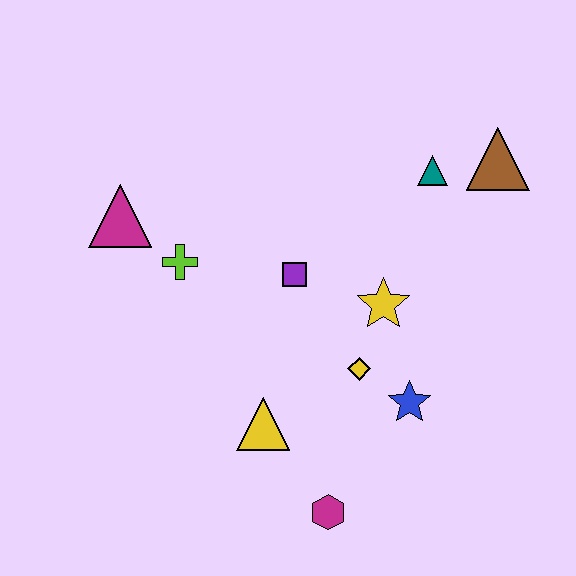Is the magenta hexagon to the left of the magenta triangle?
No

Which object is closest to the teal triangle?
The brown triangle is closest to the teal triangle.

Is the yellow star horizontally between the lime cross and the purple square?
No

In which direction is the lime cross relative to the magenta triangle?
The lime cross is to the right of the magenta triangle.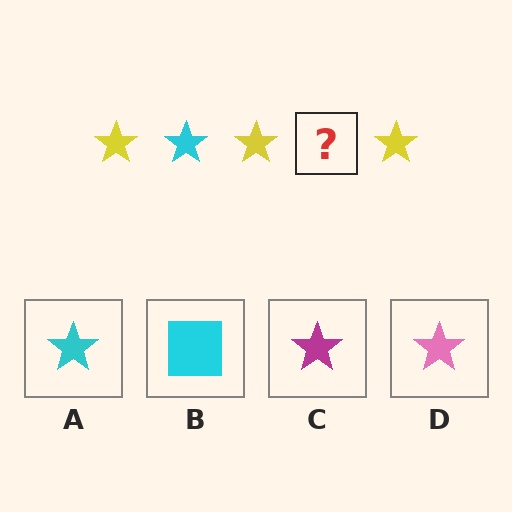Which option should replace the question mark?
Option A.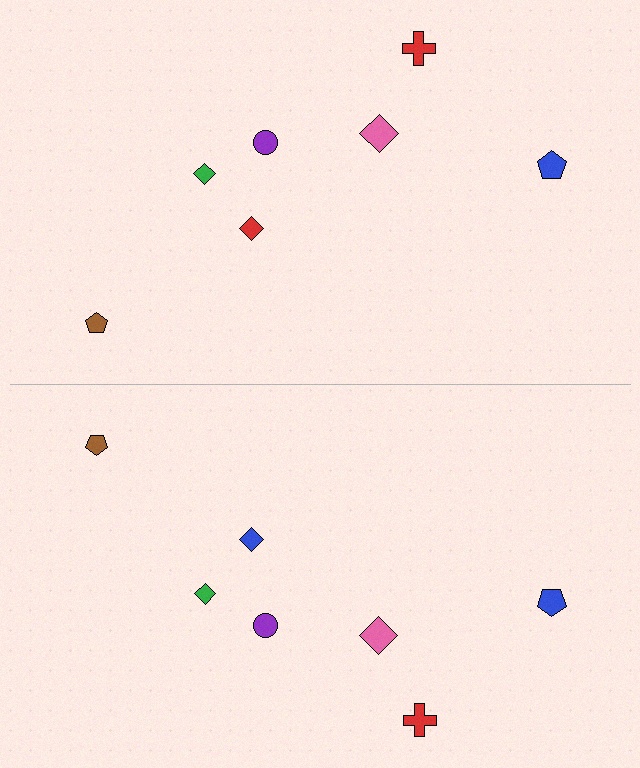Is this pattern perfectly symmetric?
No, the pattern is not perfectly symmetric. The blue diamond on the bottom side breaks the symmetry — its mirror counterpart is red.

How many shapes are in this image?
There are 14 shapes in this image.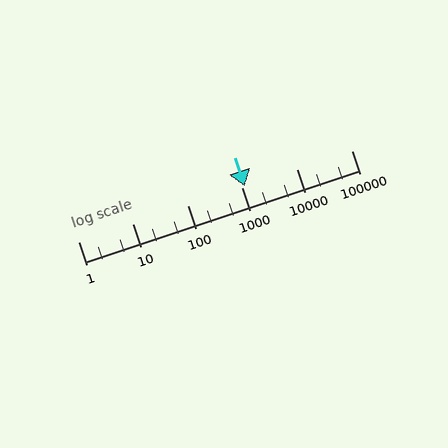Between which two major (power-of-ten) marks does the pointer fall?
The pointer is between 1000 and 10000.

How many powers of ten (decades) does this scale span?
The scale spans 5 decades, from 1 to 100000.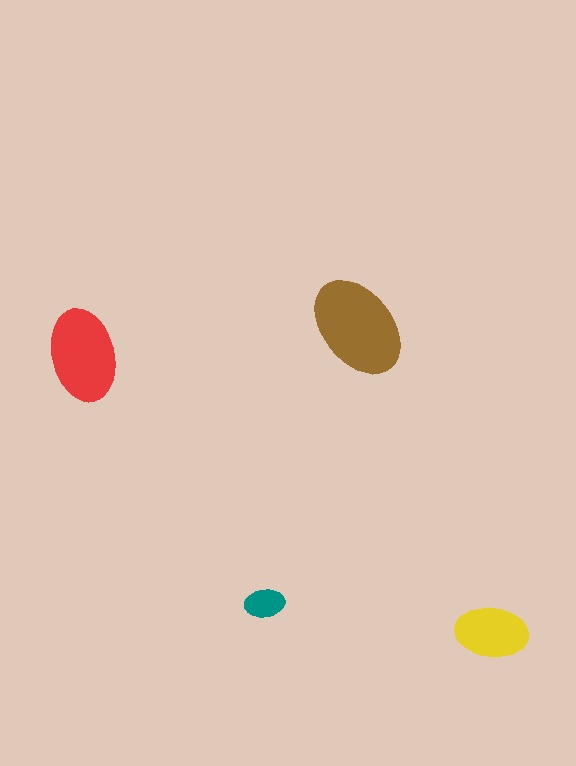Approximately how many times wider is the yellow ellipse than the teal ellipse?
About 2 times wider.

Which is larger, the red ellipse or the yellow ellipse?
The red one.